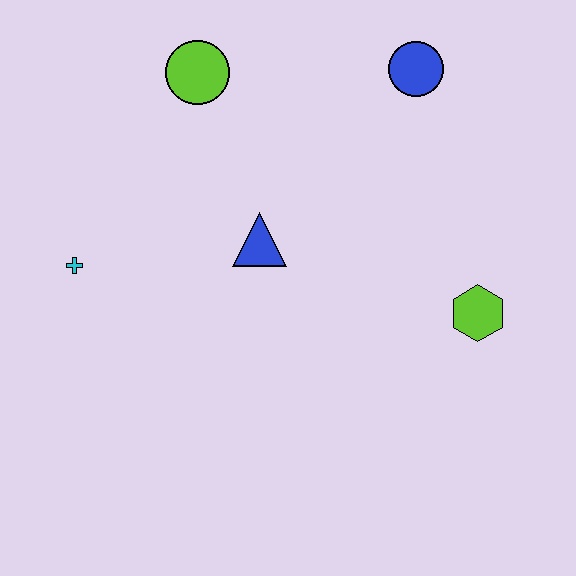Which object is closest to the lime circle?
The blue triangle is closest to the lime circle.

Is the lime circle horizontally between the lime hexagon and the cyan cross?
Yes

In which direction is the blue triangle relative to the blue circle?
The blue triangle is below the blue circle.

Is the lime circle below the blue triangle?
No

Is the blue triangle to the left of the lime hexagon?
Yes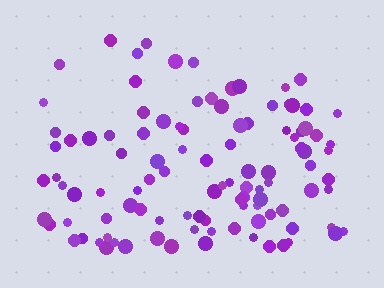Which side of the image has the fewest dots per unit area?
The top.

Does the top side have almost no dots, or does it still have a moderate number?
Still a moderate number, just noticeably fewer than the bottom.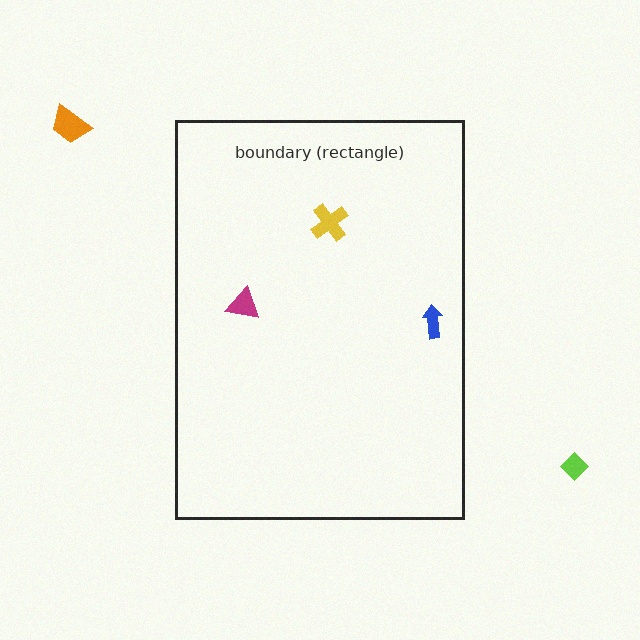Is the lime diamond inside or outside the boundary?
Outside.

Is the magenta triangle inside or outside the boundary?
Inside.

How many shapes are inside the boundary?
3 inside, 2 outside.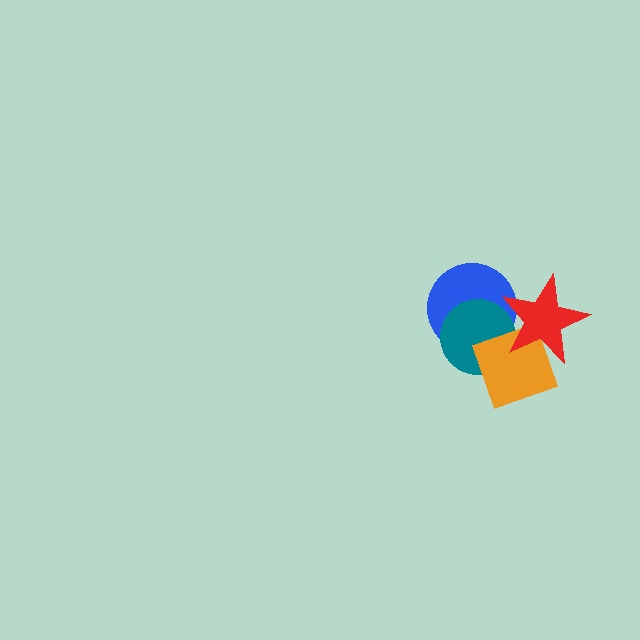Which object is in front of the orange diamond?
The red star is in front of the orange diamond.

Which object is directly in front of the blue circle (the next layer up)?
The teal circle is directly in front of the blue circle.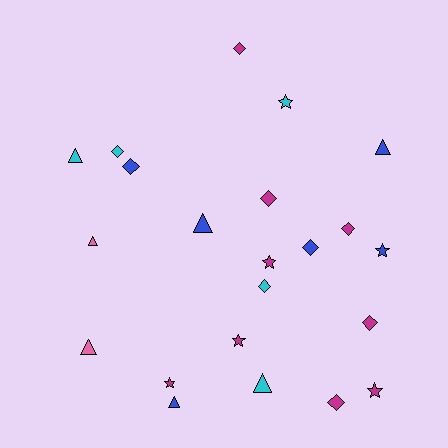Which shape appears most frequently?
Diamond, with 9 objects.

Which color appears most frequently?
Magenta, with 9 objects.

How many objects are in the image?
There are 22 objects.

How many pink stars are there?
There are no pink stars.